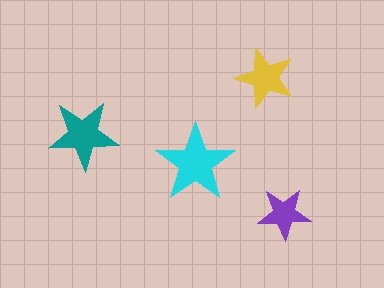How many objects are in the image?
There are 4 objects in the image.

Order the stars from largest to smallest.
the cyan one, the teal one, the yellow one, the purple one.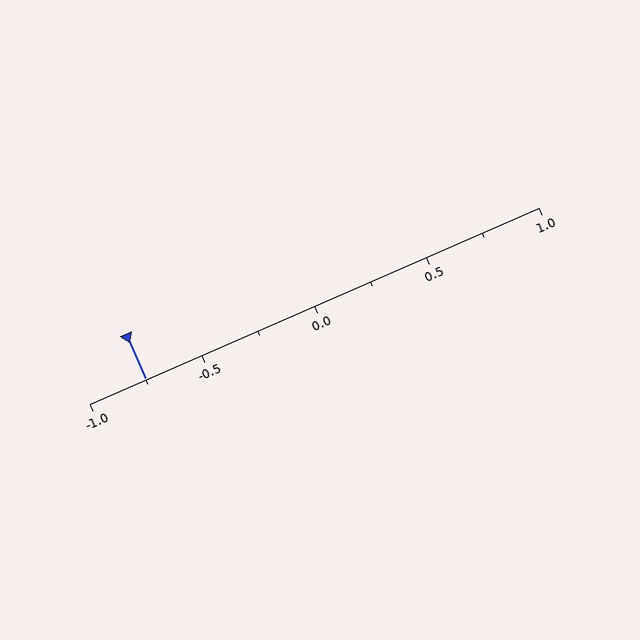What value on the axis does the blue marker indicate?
The marker indicates approximately -0.75.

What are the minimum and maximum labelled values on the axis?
The axis runs from -1.0 to 1.0.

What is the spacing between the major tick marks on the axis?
The major ticks are spaced 0.5 apart.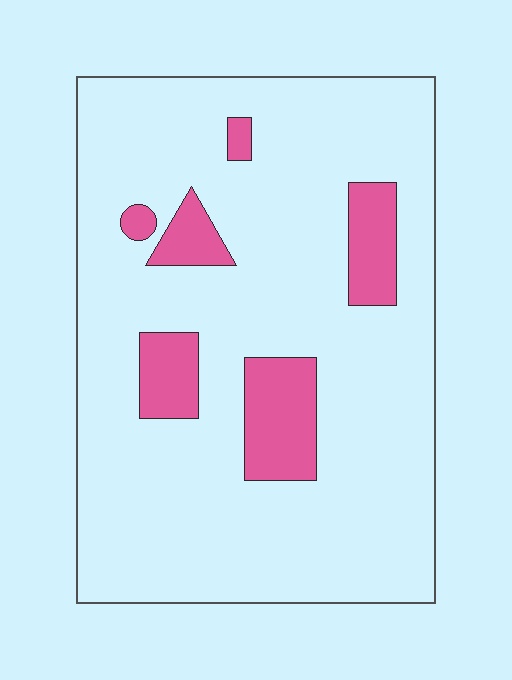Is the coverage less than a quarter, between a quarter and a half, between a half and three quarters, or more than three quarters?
Less than a quarter.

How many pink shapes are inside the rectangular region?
6.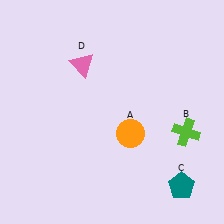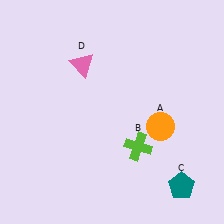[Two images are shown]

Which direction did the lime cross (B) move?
The lime cross (B) moved left.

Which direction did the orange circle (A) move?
The orange circle (A) moved right.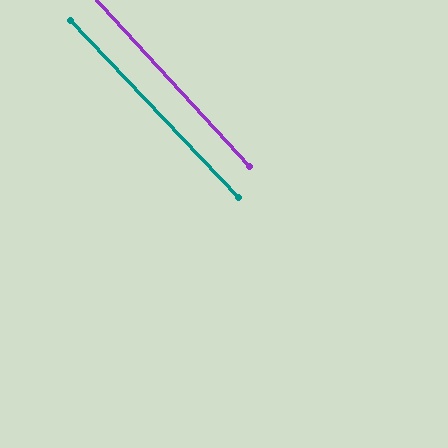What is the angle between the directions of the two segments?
Approximately 1 degree.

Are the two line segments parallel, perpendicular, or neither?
Parallel — their directions differ by only 1.2°.